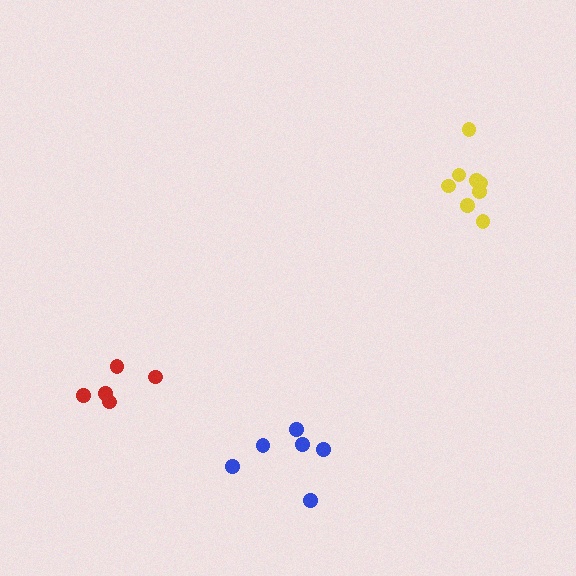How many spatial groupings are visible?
There are 3 spatial groupings.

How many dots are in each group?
Group 1: 6 dots, Group 2: 8 dots, Group 3: 5 dots (19 total).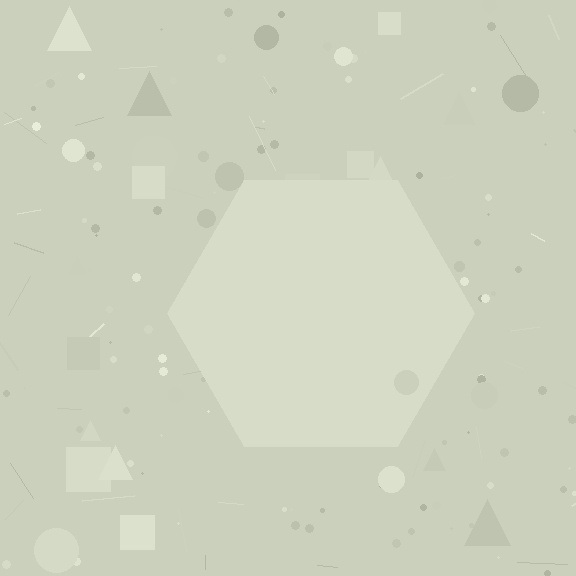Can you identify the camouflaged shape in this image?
The camouflaged shape is a hexagon.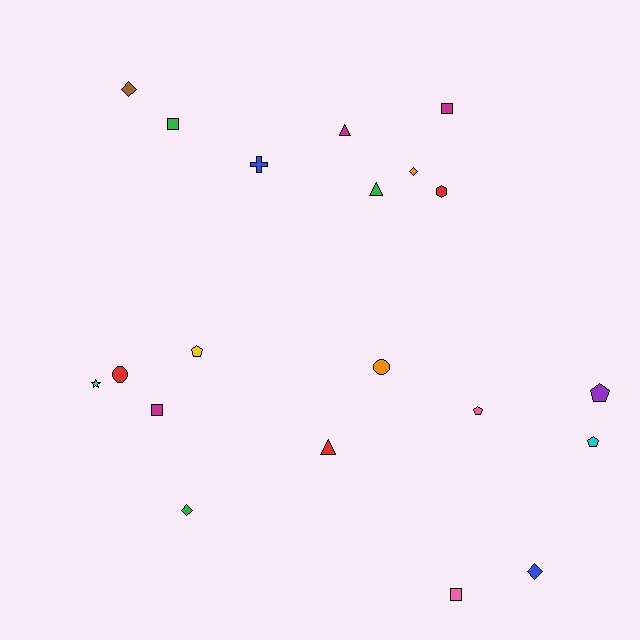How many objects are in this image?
There are 20 objects.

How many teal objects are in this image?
There are no teal objects.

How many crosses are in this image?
There is 1 cross.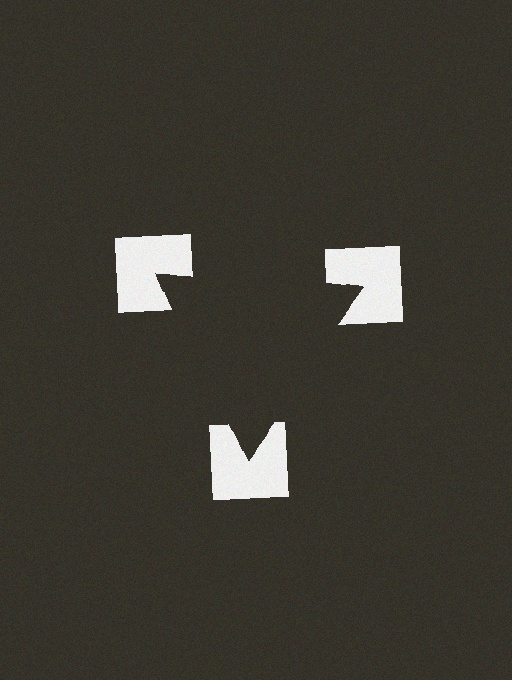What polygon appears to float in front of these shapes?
An illusory triangle — its edges are inferred from the aligned wedge cuts in the notched squares, not physically drawn.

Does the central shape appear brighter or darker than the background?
It typically appears slightly darker than the background, even though no actual brightness change is drawn.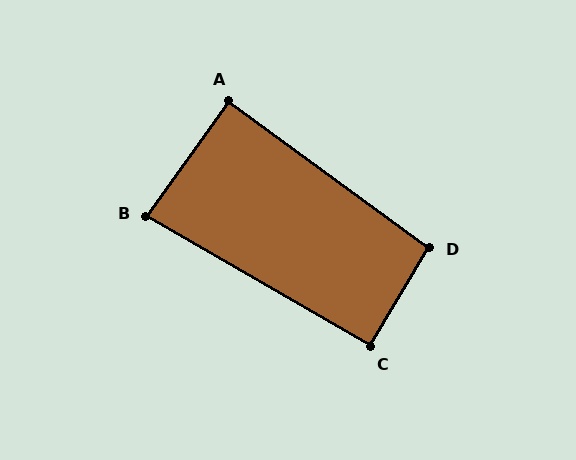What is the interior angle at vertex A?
Approximately 89 degrees (approximately right).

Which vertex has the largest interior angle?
D, at approximately 95 degrees.